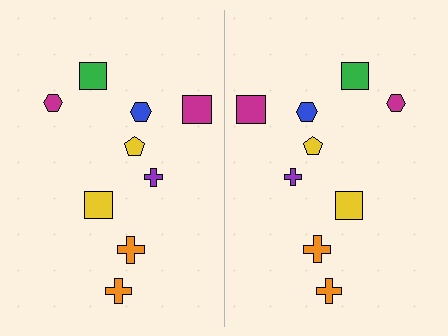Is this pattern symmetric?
Yes, this pattern has bilateral (reflection) symmetry.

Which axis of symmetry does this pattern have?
The pattern has a vertical axis of symmetry running through the center of the image.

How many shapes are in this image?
There are 18 shapes in this image.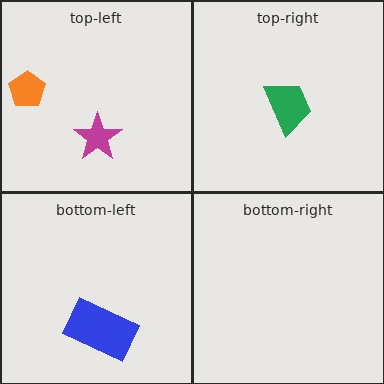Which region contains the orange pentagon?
The top-left region.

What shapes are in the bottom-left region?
The blue rectangle.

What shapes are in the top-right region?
The green trapezoid.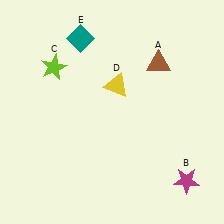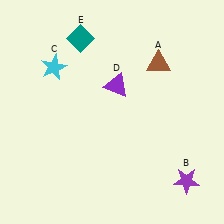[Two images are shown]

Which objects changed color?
B changed from magenta to purple. C changed from lime to cyan. D changed from yellow to purple.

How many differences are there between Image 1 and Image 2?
There are 3 differences between the two images.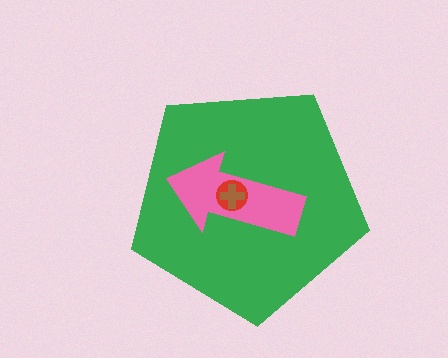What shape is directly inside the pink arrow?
The red circle.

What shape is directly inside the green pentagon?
The pink arrow.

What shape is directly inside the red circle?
The brown cross.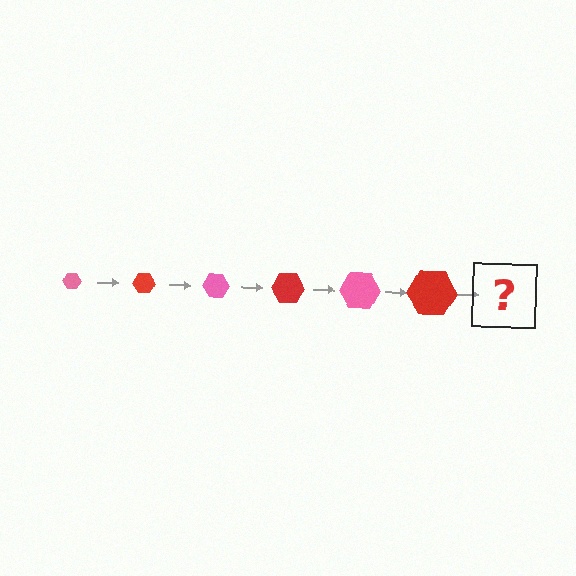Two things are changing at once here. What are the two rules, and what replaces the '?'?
The two rules are that the hexagon grows larger each step and the color cycles through pink and red. The '?' should be a pink hexagon, larger than the previous one.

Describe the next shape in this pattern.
It should be a pink hexagon, larger than the previous one.